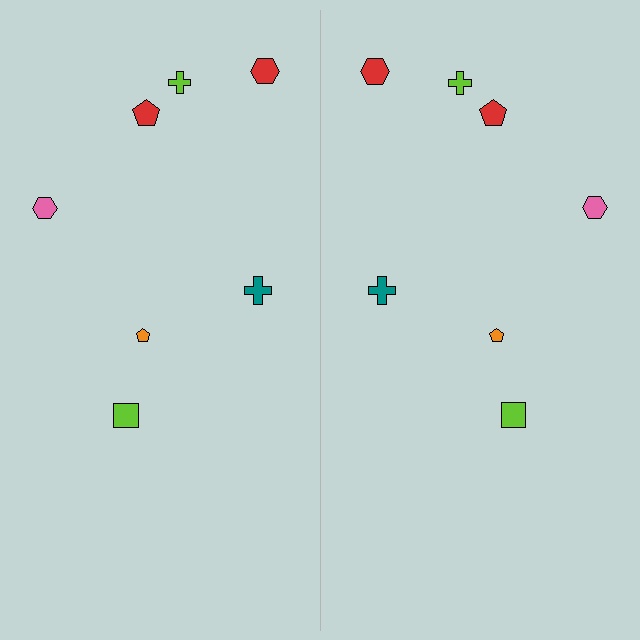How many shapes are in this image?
There are 14 shapes in this image.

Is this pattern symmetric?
Yes, this pattern has bilateral (reflection) symmetry.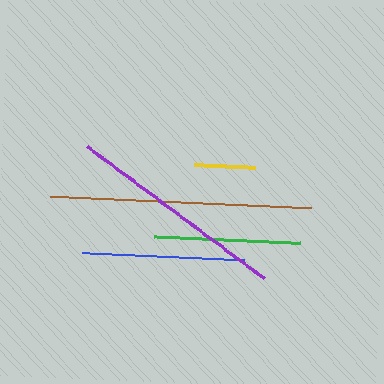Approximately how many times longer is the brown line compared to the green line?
The brown line is approximately 1.8 times the length of the green line.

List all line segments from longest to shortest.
From longest to shortest: brown, purple, blue, green, yellow.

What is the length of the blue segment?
The blue segment is approximately 162 pixels long.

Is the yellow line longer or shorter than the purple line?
The purple line is longer than the yellow line.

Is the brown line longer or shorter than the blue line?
The brown line is longer than the blue line.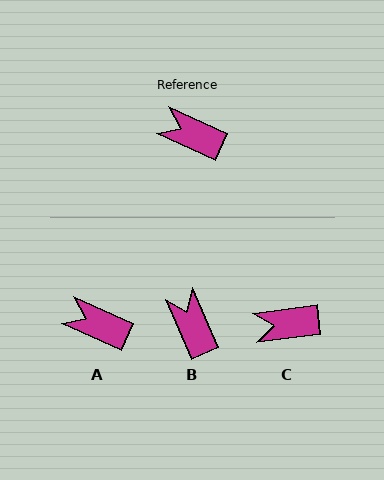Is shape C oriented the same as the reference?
No, it is off by about 31 degrees.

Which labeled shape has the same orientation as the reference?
A.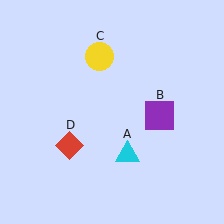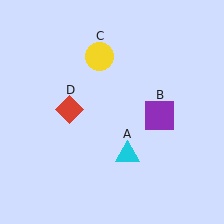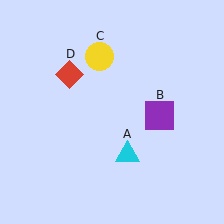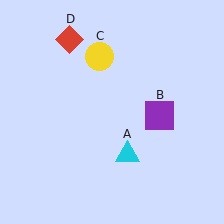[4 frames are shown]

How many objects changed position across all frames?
1 object changed position: red diamond (object D).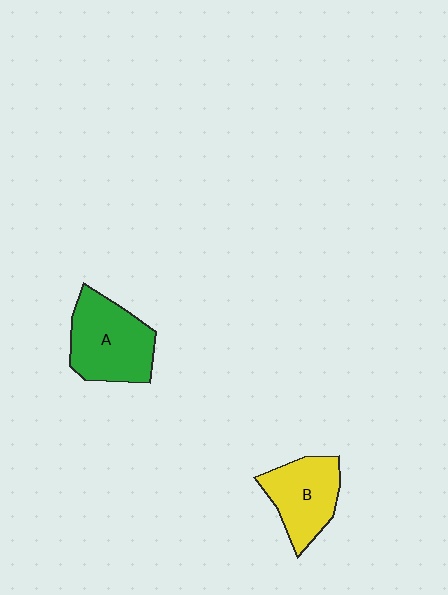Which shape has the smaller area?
Shape B (yellow).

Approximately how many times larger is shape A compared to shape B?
Approximately 1.2 times.